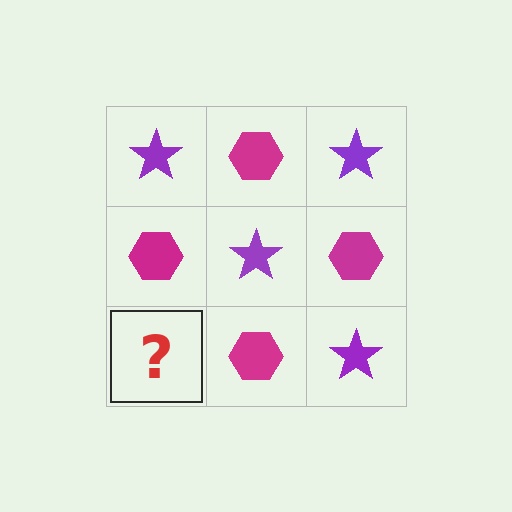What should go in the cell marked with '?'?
The missing cell should contain a purple star.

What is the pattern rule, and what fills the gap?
The rule is that it alternates purple star and magenta hexagon in a checkerboard pattern. The gap should be filled with a purple star.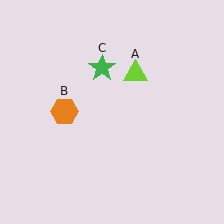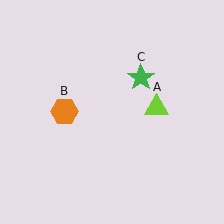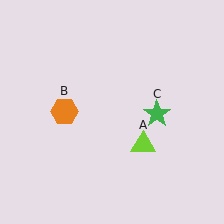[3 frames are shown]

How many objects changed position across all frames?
2 objects changed position: lime triangle (object A), green star (object C).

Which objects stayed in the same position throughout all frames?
Orange hexagon (object B) remained stationary.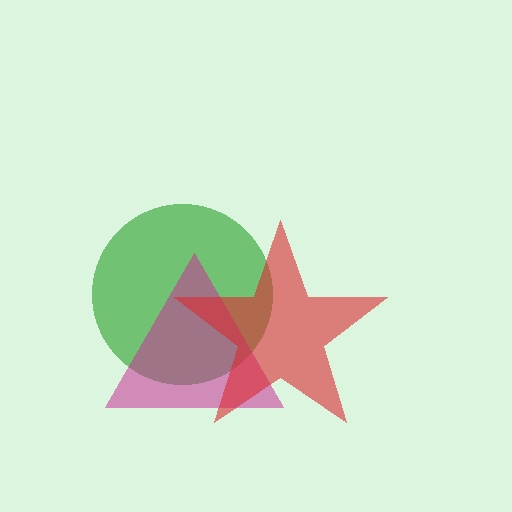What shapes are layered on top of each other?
The layered shapes are: a green circle, a magenta triangle, a red star.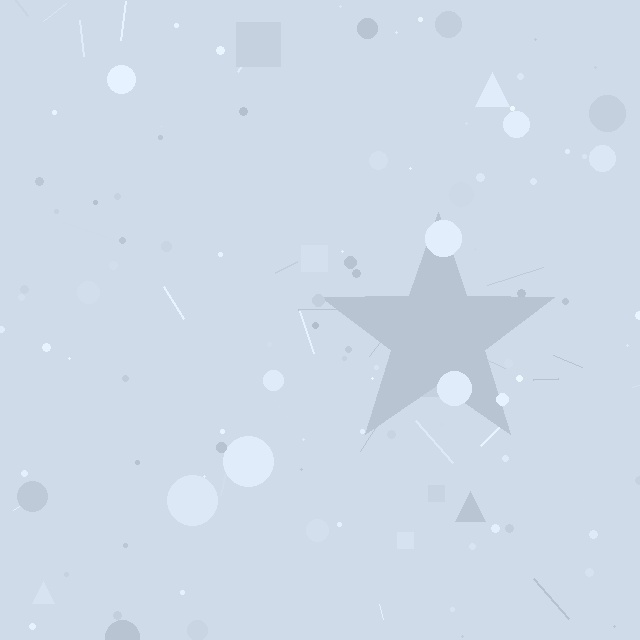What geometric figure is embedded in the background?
A star is embedded in the background.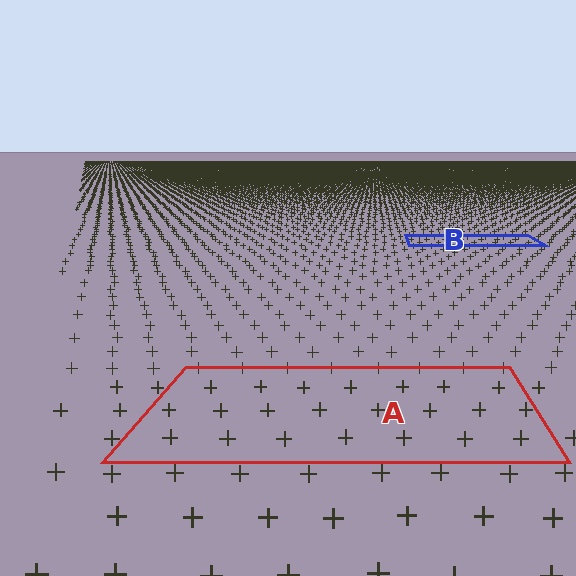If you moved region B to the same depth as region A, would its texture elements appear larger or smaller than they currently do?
They would appear larger. At a closer depth, the same texture elements are projected at a bigger on-screen size.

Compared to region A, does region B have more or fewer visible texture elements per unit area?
Region B has more texture elements per unit area — they are packed more densely because it is farther away.